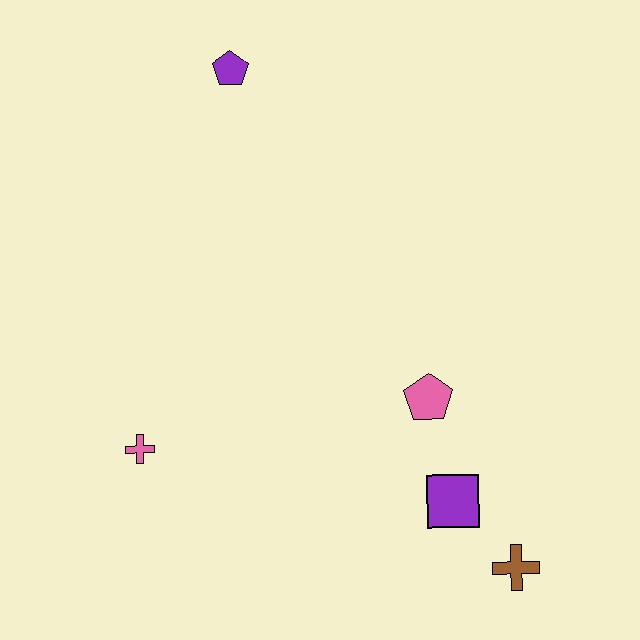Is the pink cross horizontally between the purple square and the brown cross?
No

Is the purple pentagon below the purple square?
No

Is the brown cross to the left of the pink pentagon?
No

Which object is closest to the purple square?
The brown cross is closest to the purple square.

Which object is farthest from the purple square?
The purple pentagon is farthest from the purple square.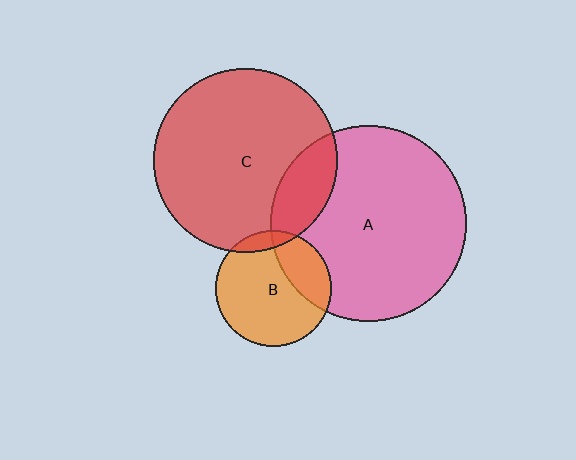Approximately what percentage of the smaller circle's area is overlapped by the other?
Approximately 20%.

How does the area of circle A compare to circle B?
Approximately 2.9 times.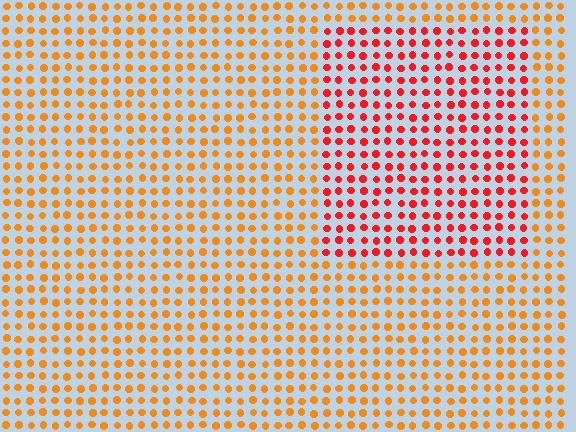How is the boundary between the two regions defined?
The boundary is defined purely by a slight shift in hue (about 35 degrees). Spacing, size, and orientation are identical on both sides.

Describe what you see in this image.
The image is filled with small orange elements in a uniform arrangement. A rectangle-shaped region is visible where the elements are tinted to a slightly different hue, forming a subtle color boundary.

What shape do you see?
I see a rectangle.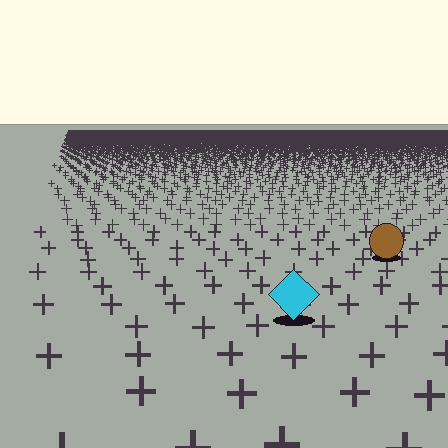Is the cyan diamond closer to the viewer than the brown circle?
Yes. The cyan diamond is closer — you can tell from the texture gradient: the ground texture is coarser near it.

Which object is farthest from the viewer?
The brown circle is farthest from the viewer. It appears smaller and the ground texture around it is denser.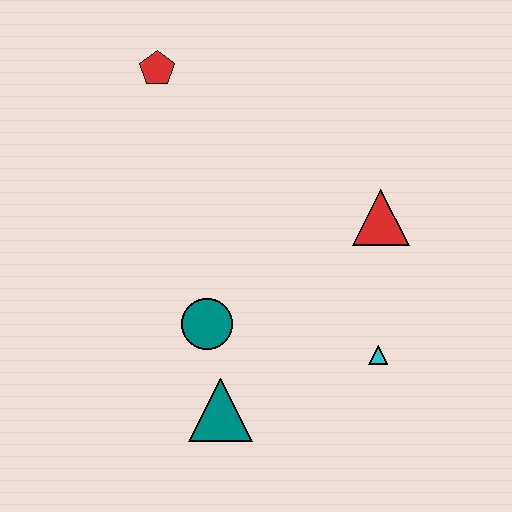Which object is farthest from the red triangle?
The red pentagon is farthest from the red triangle.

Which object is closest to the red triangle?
The cyan triangle is closest to the red triangle.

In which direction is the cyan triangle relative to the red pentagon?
The cyan triangle is below the red pentagon.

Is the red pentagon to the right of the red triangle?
No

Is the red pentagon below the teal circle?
No